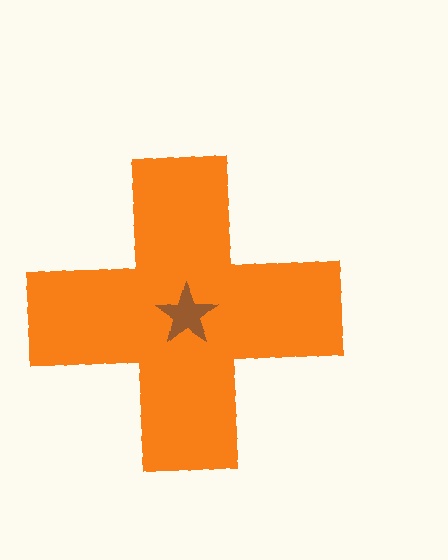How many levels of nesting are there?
2.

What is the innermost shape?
The brown star.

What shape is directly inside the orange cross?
The brown star.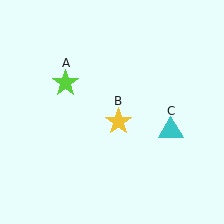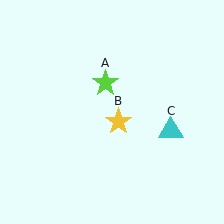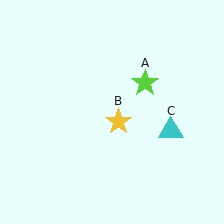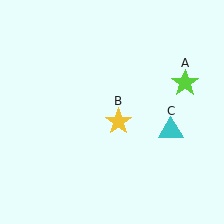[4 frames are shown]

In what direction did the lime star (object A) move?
The lime star (object A) moved right.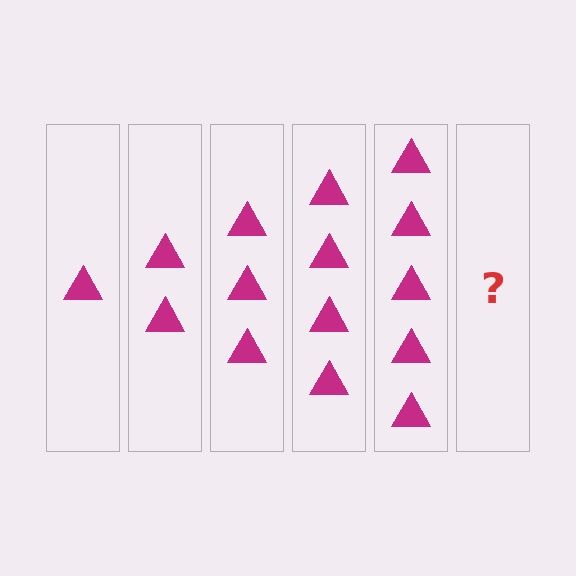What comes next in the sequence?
The next element should be 6 triangles.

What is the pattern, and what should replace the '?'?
The pattern is that each step adds one more triangle. The '?' should be 6 triangles.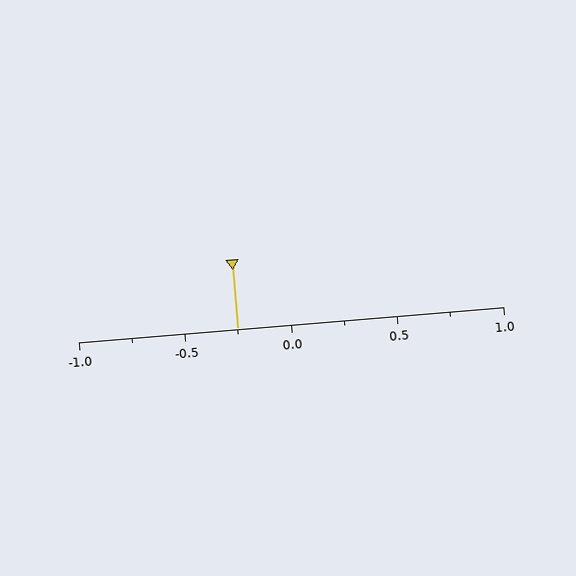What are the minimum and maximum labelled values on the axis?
The axis runs from -1.0 to 1.0.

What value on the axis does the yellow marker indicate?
The marker indicates approximately -0.25.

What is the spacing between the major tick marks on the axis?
The major ticks are spaced 0.5 apart.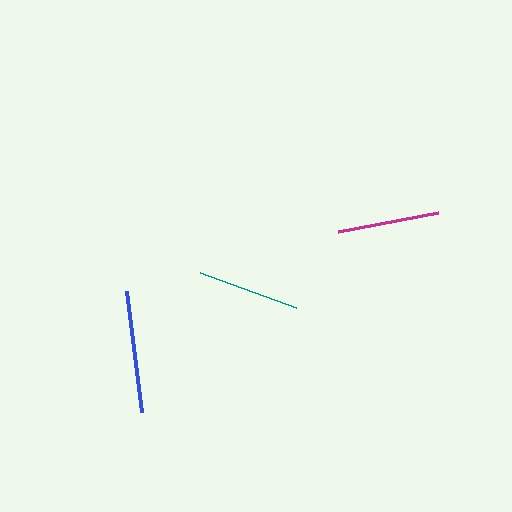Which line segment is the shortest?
The magenta line is the shortest at approximately 101 pixels.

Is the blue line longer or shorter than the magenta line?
The blue line is longer than the magenta line.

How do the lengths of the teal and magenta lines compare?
The teal and magenta lines are approximately the same length.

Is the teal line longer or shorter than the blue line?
The blue line is longer than the teal line.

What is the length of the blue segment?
The blue segment is approximately 121 pixels long.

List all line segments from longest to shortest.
From longest to shortest: blue, teal, magenta.